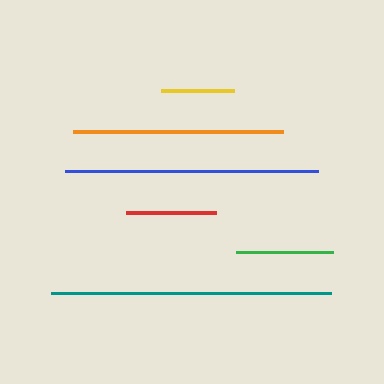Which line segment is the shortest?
The yellow line is the shortest at approximately 73 pixels.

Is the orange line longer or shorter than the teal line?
The teal line is longer than the orange line.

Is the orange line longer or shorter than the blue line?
The blue line is longer than the orange line.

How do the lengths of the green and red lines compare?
The green and red lines are approximately the same length.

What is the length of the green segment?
The green segment is approximately 97 pixels long.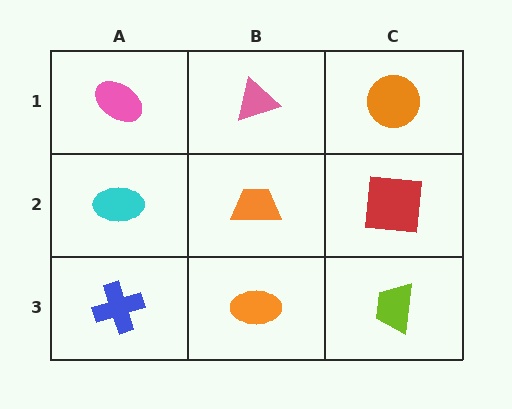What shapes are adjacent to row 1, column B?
An orange trapezoid (row 2, column B), a pink ellipse (row 1, column A), an orange circle (row 1, column C).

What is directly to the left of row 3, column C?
An orange ellipse.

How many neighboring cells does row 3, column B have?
3.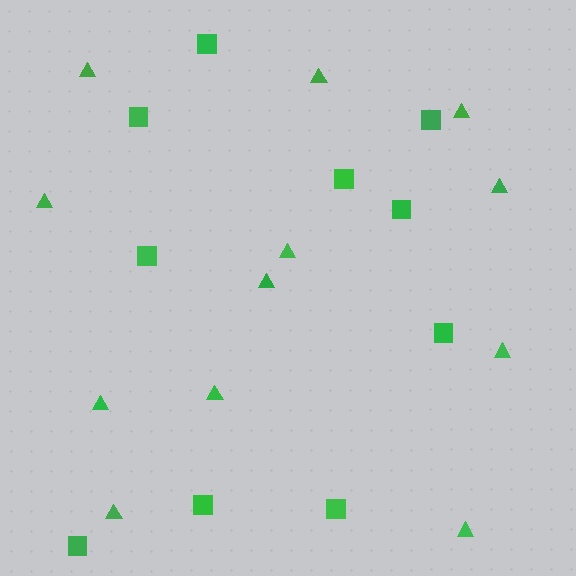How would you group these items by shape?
There are 2 groups: one group of triangles (12) and one group of squares (10).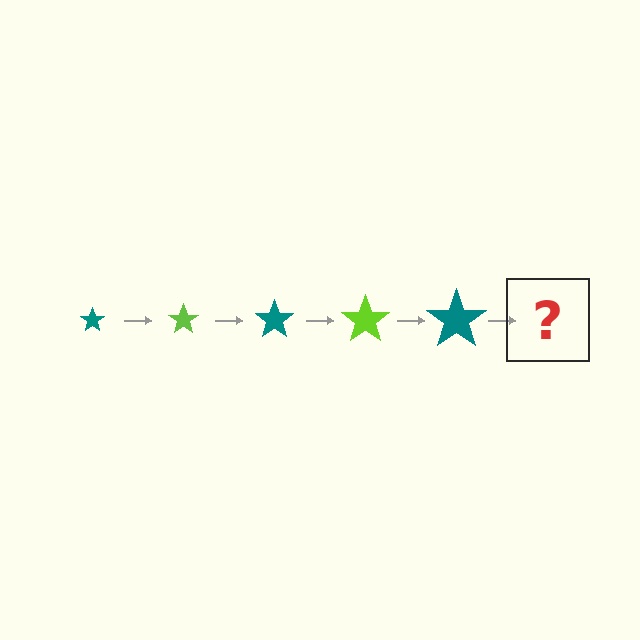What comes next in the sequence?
The next element should be a lime star, larger than the previous one.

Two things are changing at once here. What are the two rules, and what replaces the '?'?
The two rules are that the star grows larger each step and the color cycles through teal and lime. The '?' should be a lime star, larger than the previous one.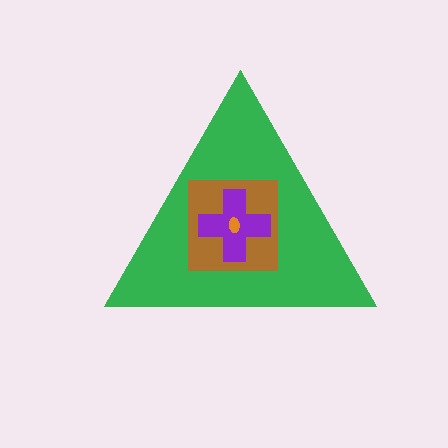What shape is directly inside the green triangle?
The brown square.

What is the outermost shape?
The green triangle.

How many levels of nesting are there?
4.